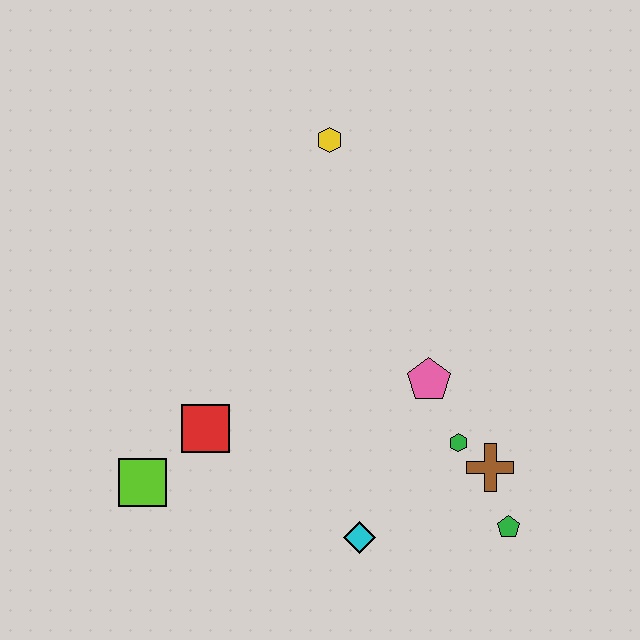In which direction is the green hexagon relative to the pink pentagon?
The green hexagon is below the pink pentagon.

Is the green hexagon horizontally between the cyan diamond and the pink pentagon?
No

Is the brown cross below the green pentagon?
No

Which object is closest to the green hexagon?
The brown cross is closest to the green hexagon.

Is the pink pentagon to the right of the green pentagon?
No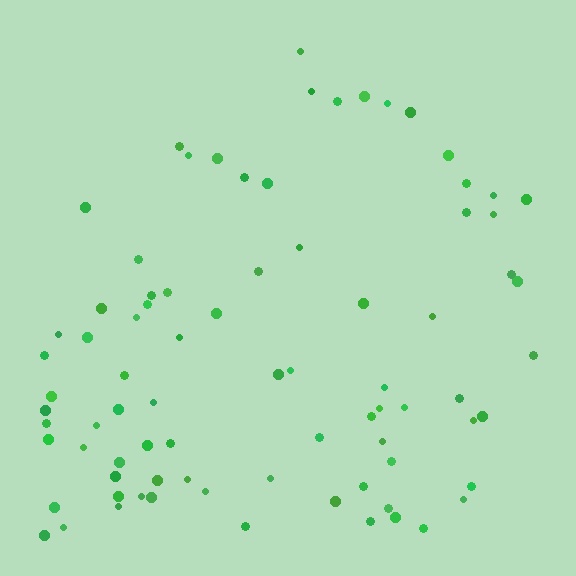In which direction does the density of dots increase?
From top to bottom, with the bottom side densest.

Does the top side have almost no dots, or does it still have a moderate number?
Still a moderate number, just noticeably fewer than the bottom.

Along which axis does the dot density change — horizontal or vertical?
Vertical.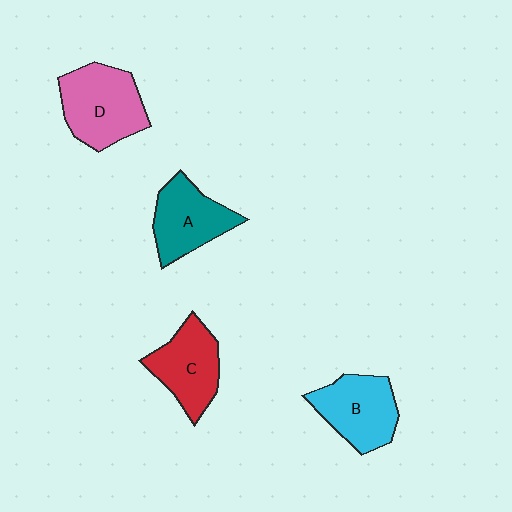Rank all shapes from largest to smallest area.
From largest to smallest: D (pink), B (cyan), C (red), A (teal).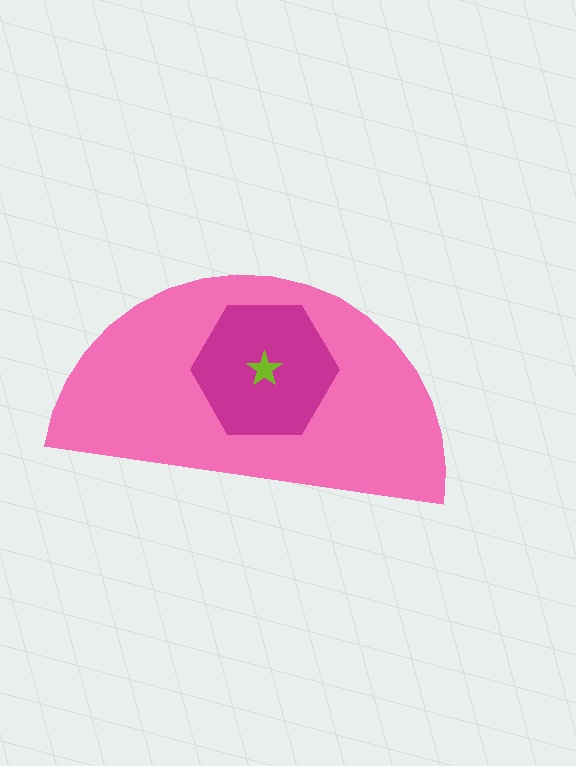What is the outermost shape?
The pink semicircle.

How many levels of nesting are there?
3.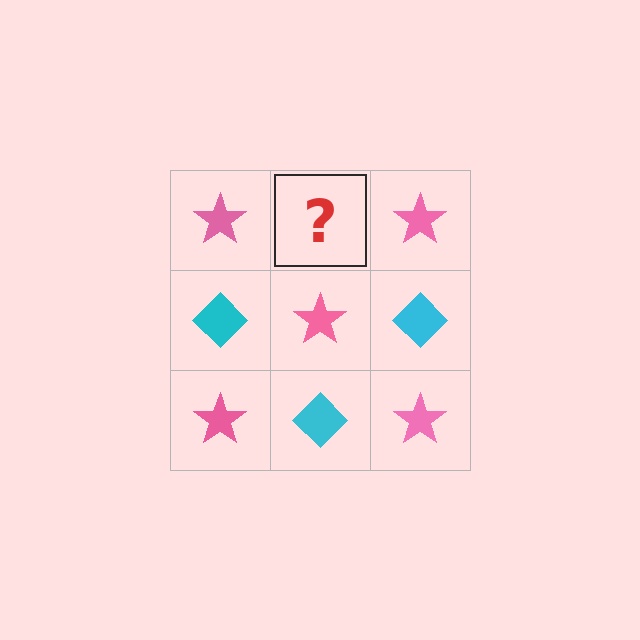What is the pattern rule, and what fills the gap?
The rule is that it alternates pink star and cyan diamond in a checkerboard pattern. The gap should be filled with a cyan diamond.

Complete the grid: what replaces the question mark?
The question mark should be replaced with a cyan diamond.